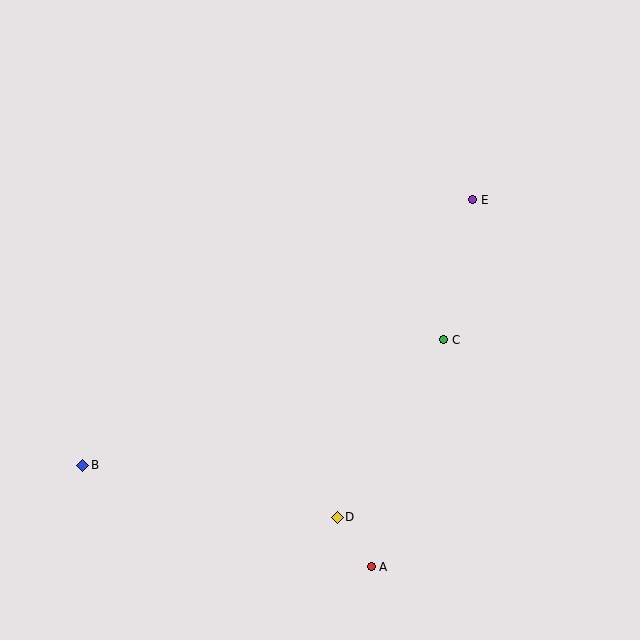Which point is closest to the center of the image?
Point C at (444, 340) is closest to the center.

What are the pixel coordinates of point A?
Point A is at (371, 567).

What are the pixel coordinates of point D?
Point D is at (337, 517).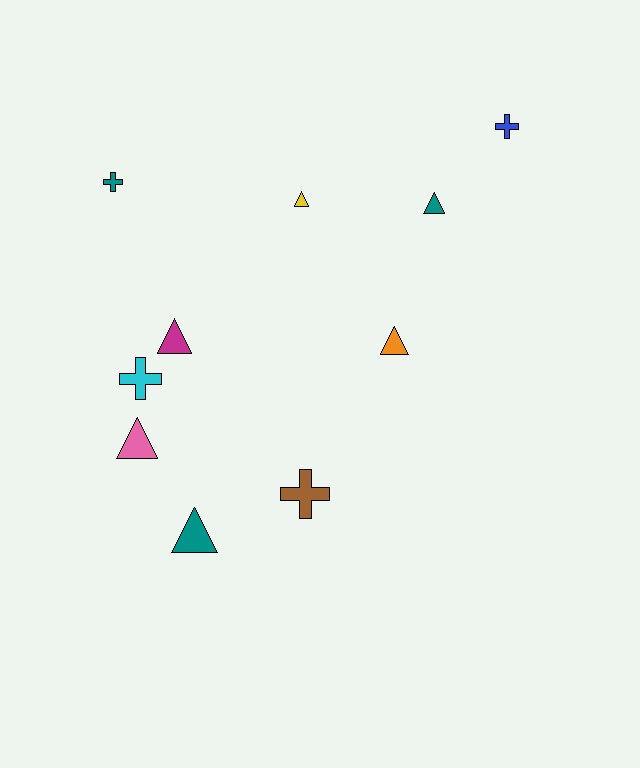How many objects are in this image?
There are 10 objects.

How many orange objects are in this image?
There is 1 orange object.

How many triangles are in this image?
There are 6 triangles.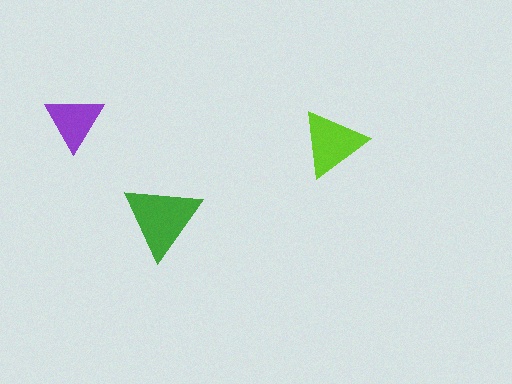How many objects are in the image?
There are 3 objects in the image.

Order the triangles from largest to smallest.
the green one, the lime one, the purple one.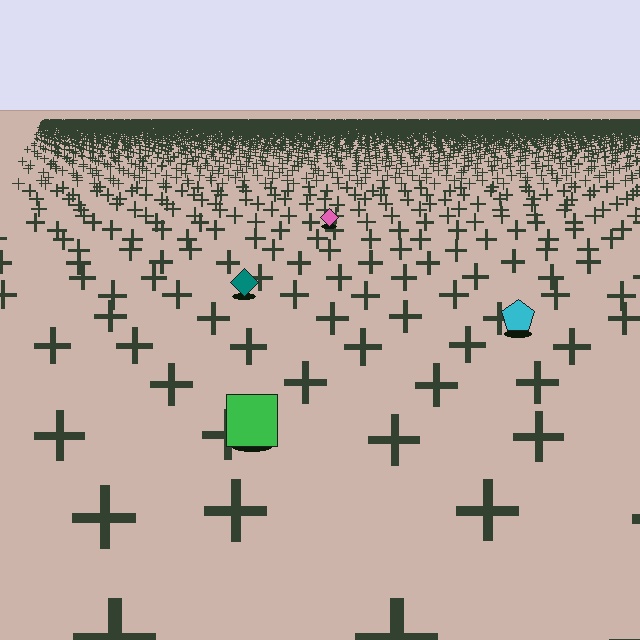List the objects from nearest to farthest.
From nearest to farthest: the green square, the cyan pentagon, the teal diamond, the pink diamond.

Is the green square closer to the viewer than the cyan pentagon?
Yes. The green square is closer — you can tell from the texture gradient: the ground texture is coarser near it.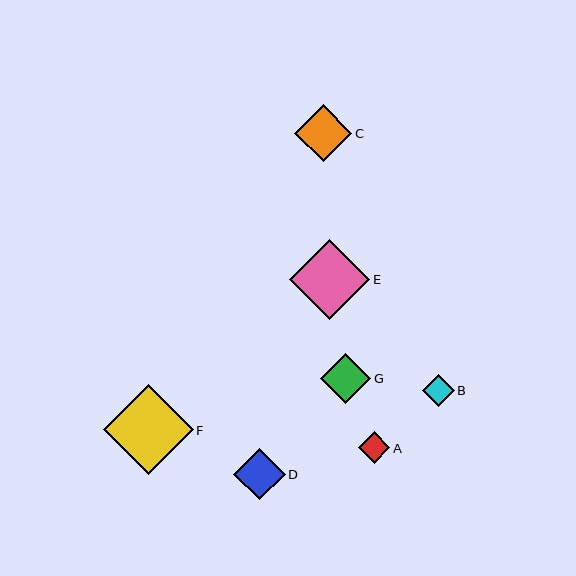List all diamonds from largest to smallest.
From largest to smallest: F, E, C, D, G, B, A.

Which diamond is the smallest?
Diamond A is the smallest with a size of approximately 32 pixels.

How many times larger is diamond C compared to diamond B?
Diamond C is approximately 1.8 times the size of diamond B.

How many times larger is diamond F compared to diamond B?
Diamond F is approximately 2.8 times the size of diamond B.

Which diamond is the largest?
Diamond F is the largest with a size of approximately 90 pixels.